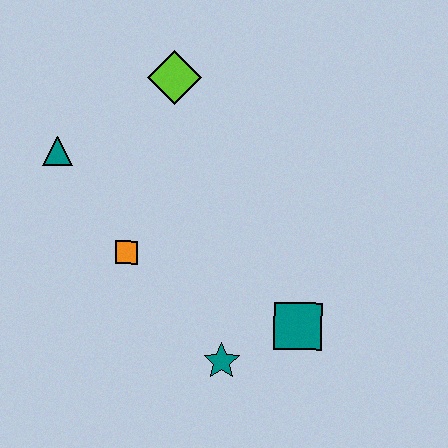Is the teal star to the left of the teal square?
Yes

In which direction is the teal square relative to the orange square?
The teal square is to the right of the orange square.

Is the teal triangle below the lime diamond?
Yes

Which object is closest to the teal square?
The teal star is closest to the teal square.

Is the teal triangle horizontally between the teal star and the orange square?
No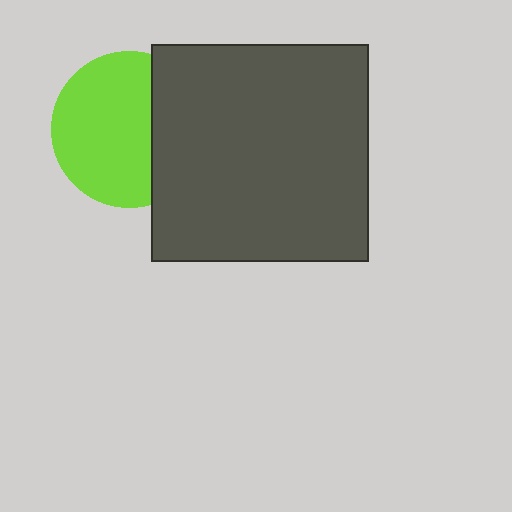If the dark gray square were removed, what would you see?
You would see the complete lime circle.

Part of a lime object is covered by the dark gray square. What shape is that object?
It is a circle.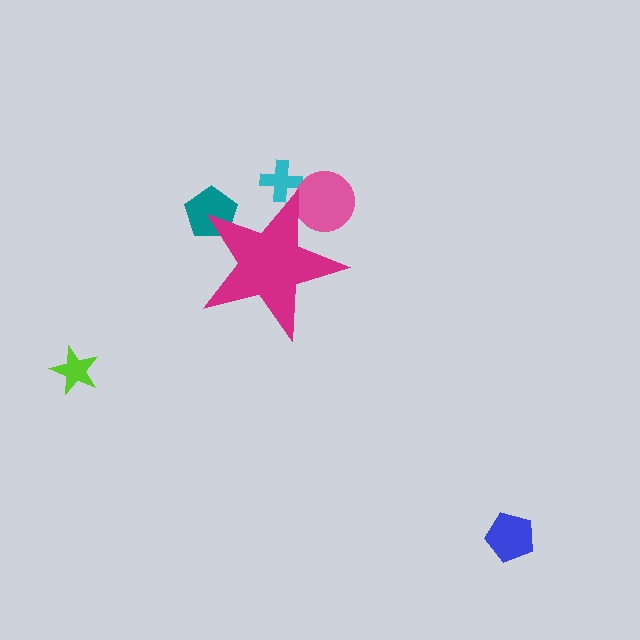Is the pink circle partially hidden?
Yes, the pink circle is partially hidden behind the magenta star.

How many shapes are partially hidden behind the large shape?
3 shapes are partially hidden.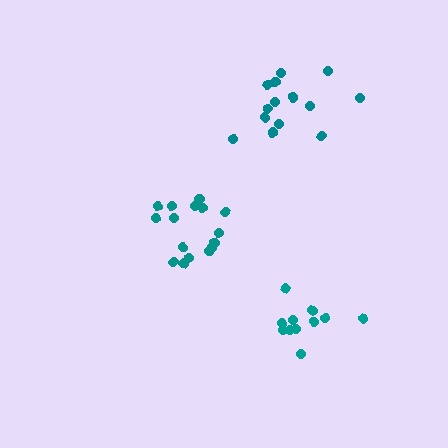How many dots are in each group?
Group 1: 16 dots, Group 2: 14 dots, Group 3: 11 dots (41 total).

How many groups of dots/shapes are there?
There are 3 groups.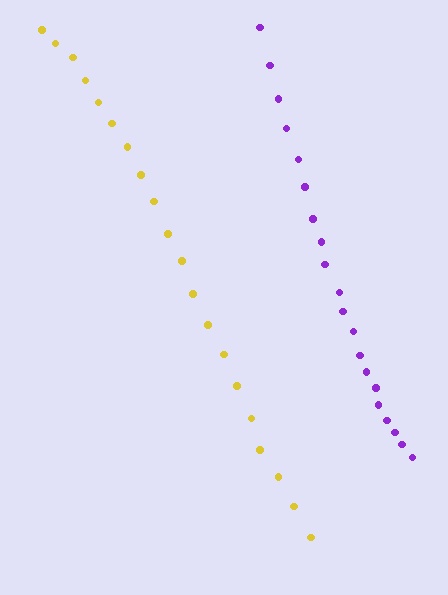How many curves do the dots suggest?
There are 2 distinct paths.